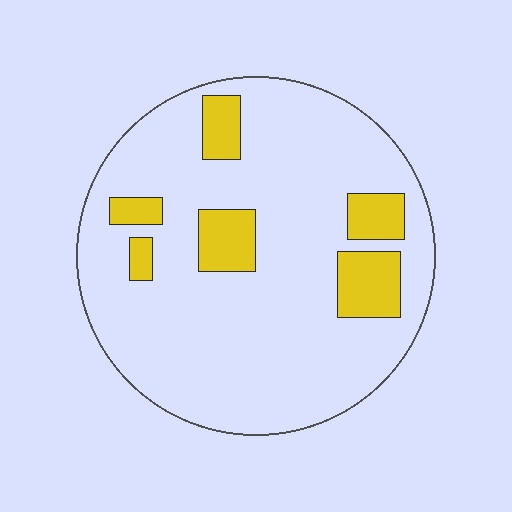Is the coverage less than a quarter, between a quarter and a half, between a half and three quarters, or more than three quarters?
Less than a quarter.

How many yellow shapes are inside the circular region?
6.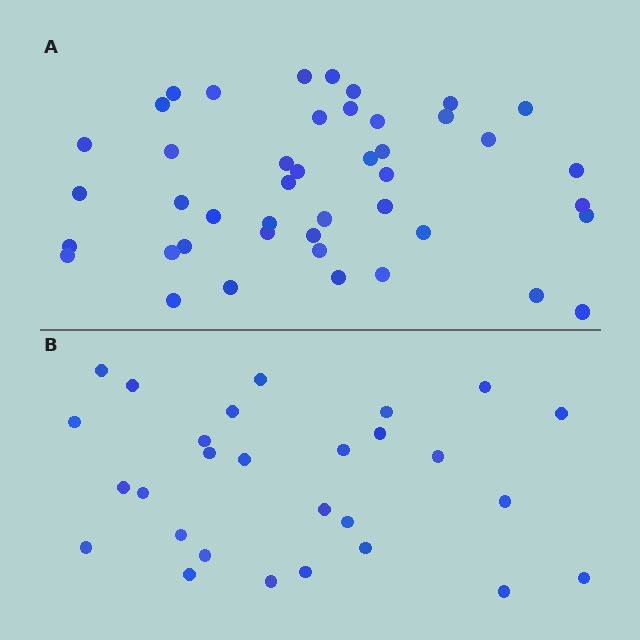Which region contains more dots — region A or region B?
Region A (the top region) has more dots.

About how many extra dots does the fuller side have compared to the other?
Region A has approximately 15 more dots than region B.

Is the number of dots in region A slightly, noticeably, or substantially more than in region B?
Region A has substantially more. The ratio is roughly 1.6 to 1.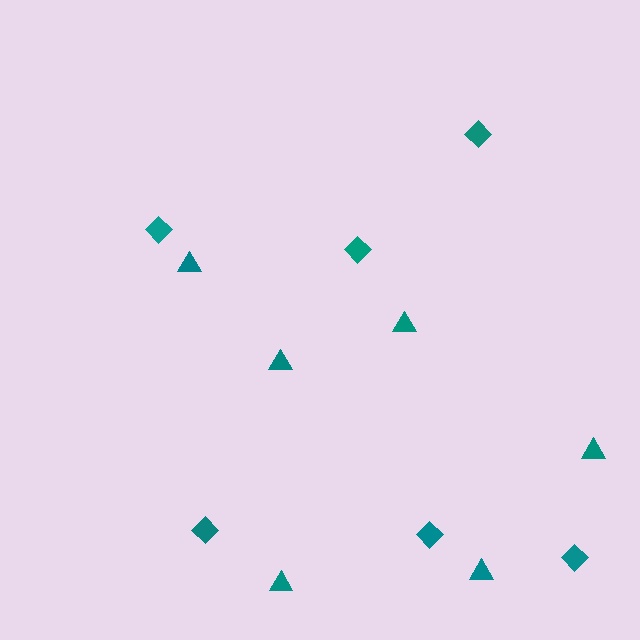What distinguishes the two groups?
There are 2 groups: one group of triangles (6) and one group of diamonds (6).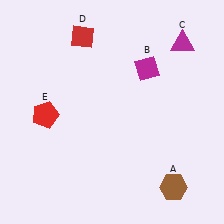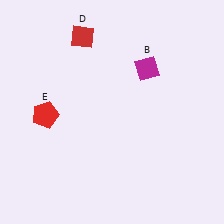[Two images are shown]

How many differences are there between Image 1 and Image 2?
There are 2 differences between the two images.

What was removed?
The magenta triangle (C), the brown hexagon (A) were removed in Image 2.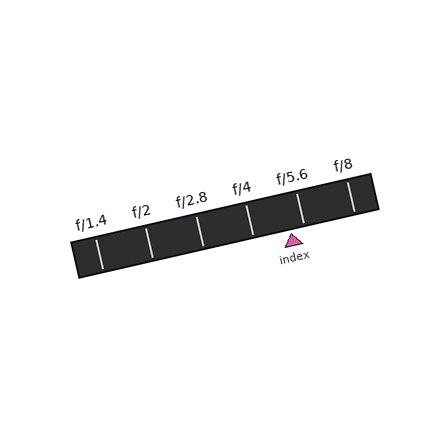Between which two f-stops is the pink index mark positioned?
The index mark is between f/4 and f/5.6.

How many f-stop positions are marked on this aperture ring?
There are 6 f-stop positions marked.